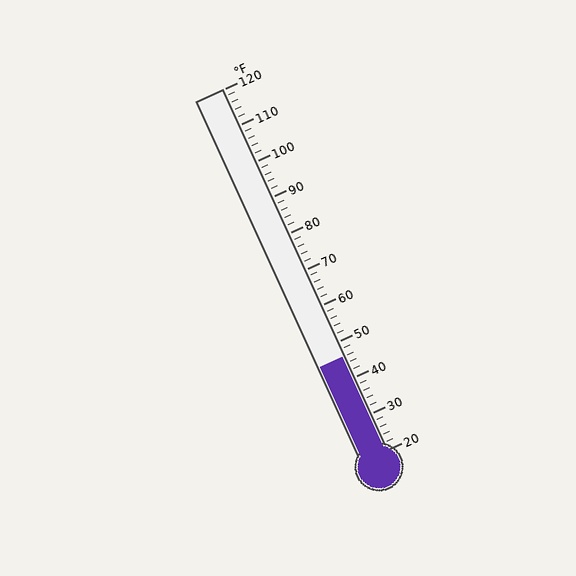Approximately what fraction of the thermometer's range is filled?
The thermometer is filled to approximately 25% of its range.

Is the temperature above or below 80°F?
The temperature is below 80°F.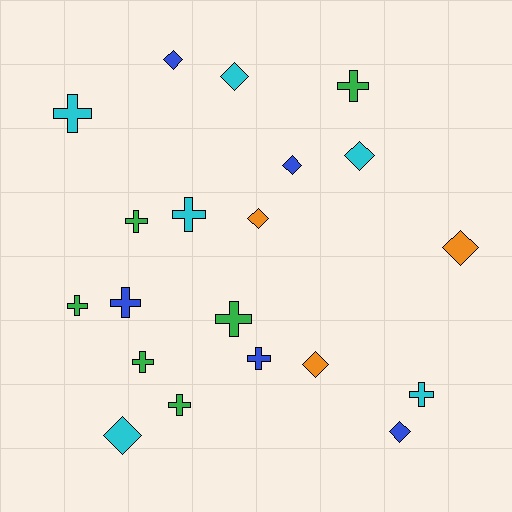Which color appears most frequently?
Green, with 6 objects.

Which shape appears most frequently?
Cross, with 11 objects.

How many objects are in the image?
There are 20 objects.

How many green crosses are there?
There are 6 green crosses.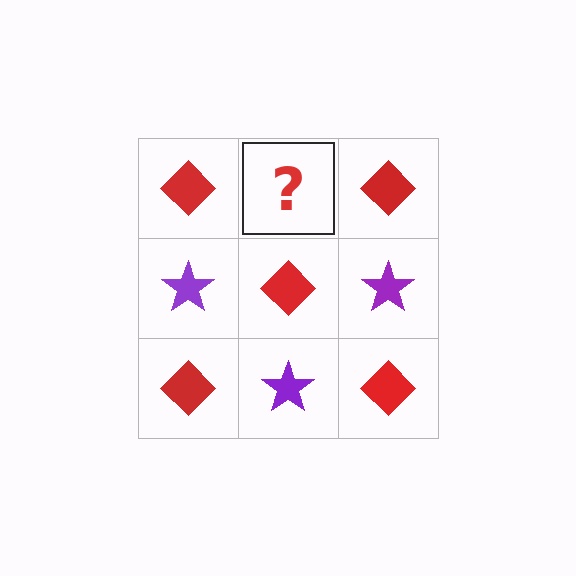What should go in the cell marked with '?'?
The missing cell should contain a purple star.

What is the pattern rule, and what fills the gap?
The rule is that it alternates red diamond and purple star in a checkerboard pattern. The gap should be filled with a purple star.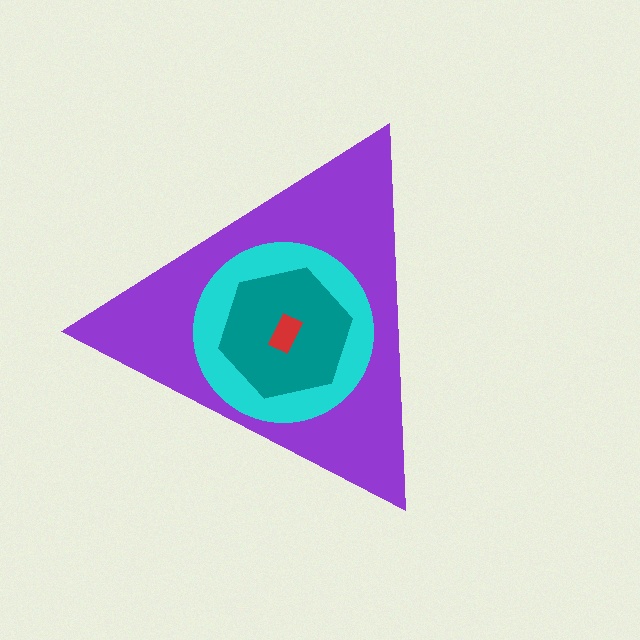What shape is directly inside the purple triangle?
The cyan circle.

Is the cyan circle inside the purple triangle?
Yes.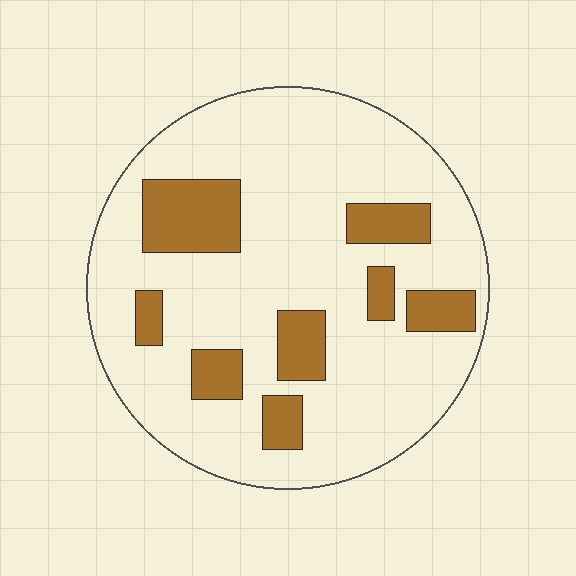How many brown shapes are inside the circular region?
8.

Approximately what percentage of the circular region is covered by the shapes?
Approximately 20%.